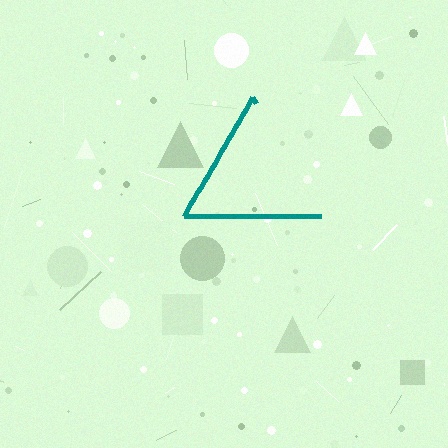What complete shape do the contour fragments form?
The contour fragments form a triangle.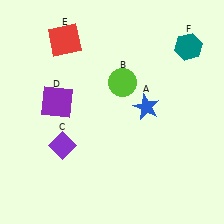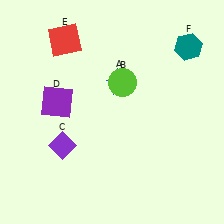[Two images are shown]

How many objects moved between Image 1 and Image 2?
1 object moved between the two images.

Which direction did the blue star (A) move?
The blue star (A) moved left.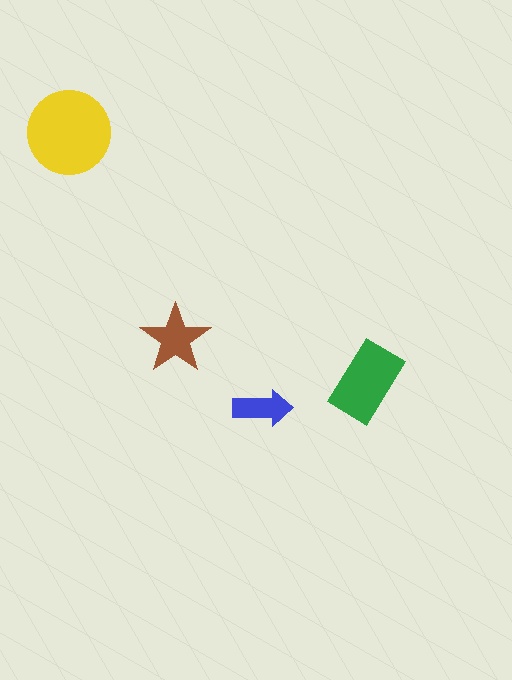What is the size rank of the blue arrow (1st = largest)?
4th.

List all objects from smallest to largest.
The blue arrow, the brown star, the green rectangle, the yellow circle.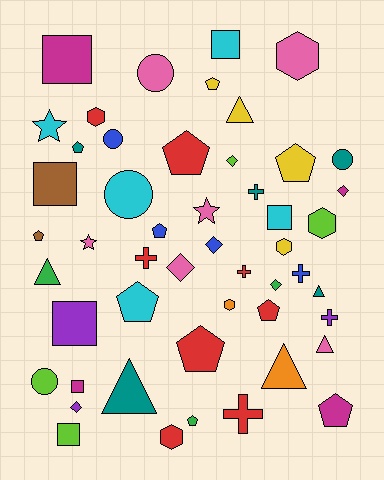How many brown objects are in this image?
There are 2 brown objects.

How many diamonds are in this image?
There are 6 diamonds.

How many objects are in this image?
There are 50 objects.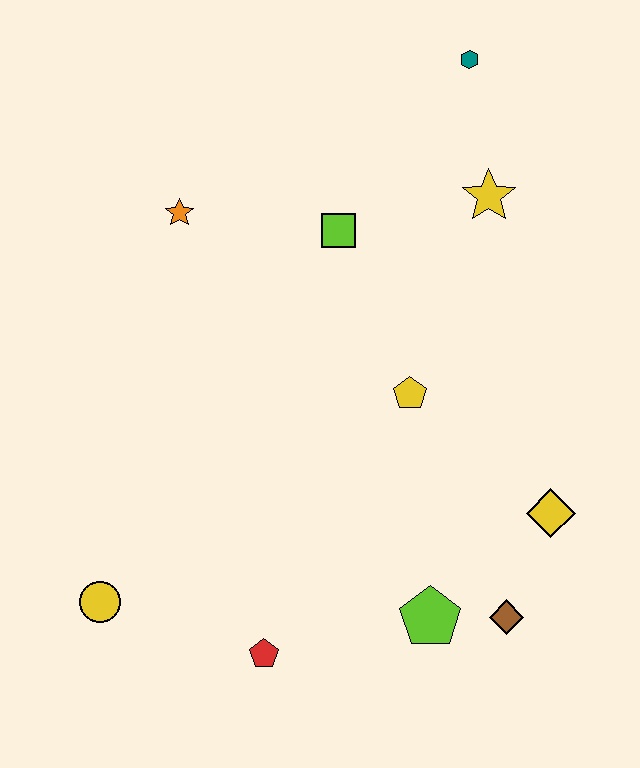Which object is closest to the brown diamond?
The lime pentagon is closest to the brown diamond.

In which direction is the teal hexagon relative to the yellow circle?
The teal hexagon is above the yellow circle.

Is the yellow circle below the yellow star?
Yes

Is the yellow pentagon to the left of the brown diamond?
Yes